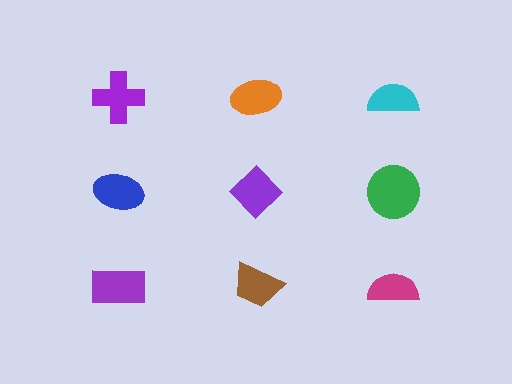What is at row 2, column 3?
A green circle.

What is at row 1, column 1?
A purple cross.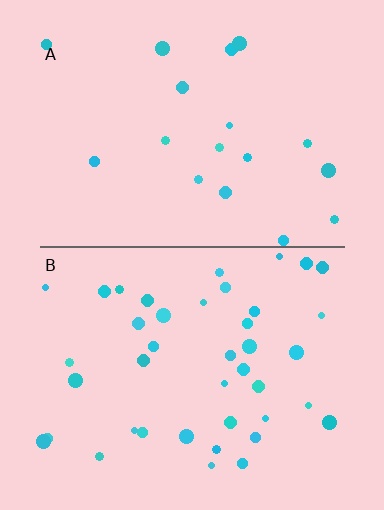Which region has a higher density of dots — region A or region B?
B (the bottom).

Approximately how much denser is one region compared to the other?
Approximately 2.2× — region B over region A.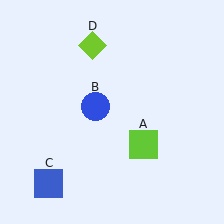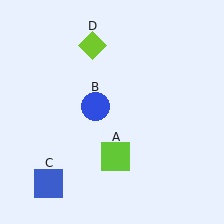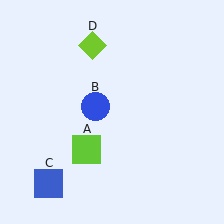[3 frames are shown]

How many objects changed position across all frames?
1 object changed position: lime square (object A).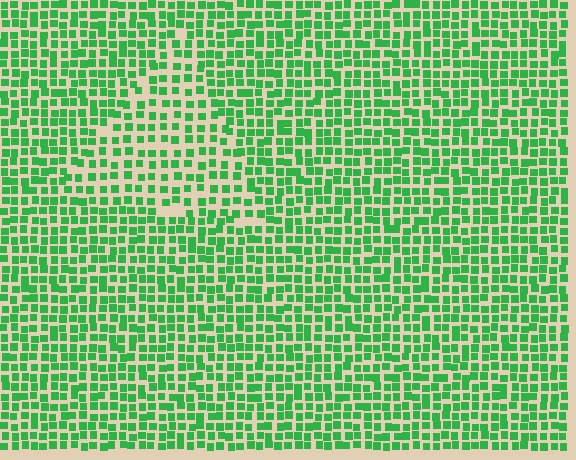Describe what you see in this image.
The image contains small green elements arranged at two different densities. A triangle-shaped region is visible where the elements are less densely packed than the surrounding area.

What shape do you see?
I see a triangle.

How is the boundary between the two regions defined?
The boundary is defined by a change in element density (approximately 1.5x ratio). All elements are the same color, size, and shape.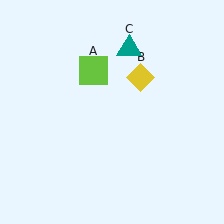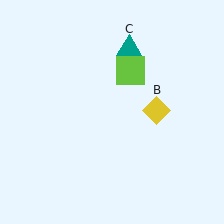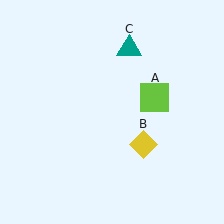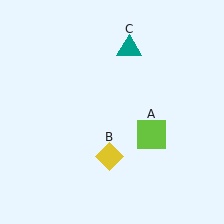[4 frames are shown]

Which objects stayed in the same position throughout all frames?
Teal triangle (object C) remained stationary.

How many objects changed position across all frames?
2 objects changed position: lime square (object A), yellow diamond (object B).